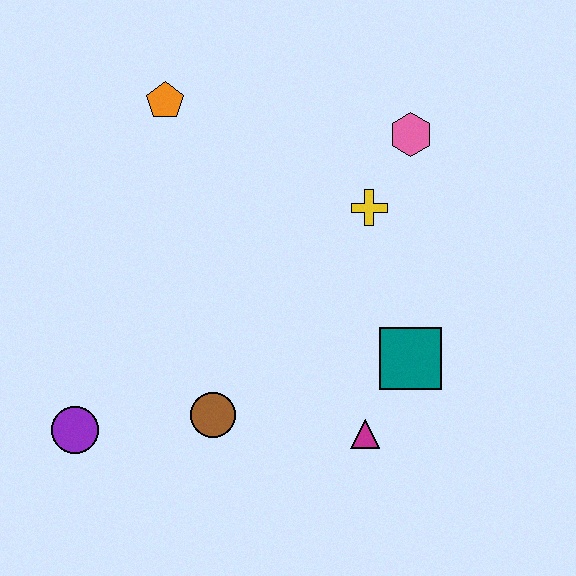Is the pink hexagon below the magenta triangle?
No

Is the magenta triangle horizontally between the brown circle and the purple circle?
No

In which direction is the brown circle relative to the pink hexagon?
The brown circle is below the pink hexagon.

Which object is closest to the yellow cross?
The pink hexagon is closest to the yellow cross.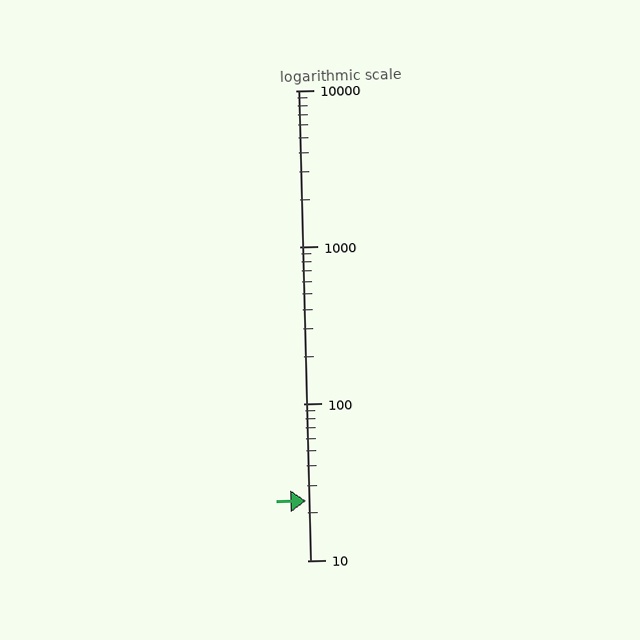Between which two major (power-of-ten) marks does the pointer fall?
The pointer is between 10 and 100.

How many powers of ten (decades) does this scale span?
The scale spans 3 decades, from 10 to 10000.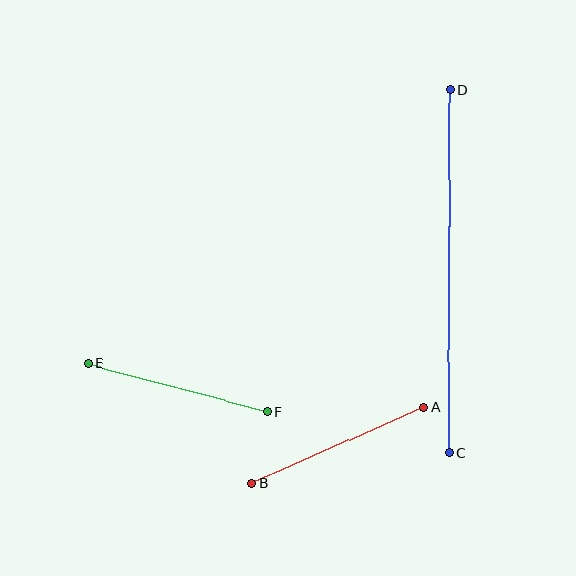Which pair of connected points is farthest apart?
Points C and D are farthest apart.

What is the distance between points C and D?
The distance is approximately 363 pixels.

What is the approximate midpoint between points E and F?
The midpoint is at approximately (178, 388) pixels.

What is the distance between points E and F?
The distance is approximately 185 pixels.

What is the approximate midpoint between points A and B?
The midpoint is at approximately (338, 445) pixels.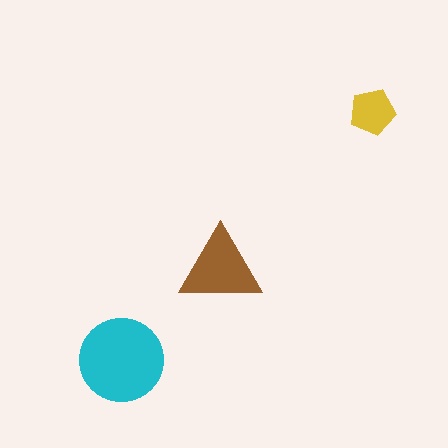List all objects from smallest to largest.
The yellow pentagon, the brown triangle, the cyan circle.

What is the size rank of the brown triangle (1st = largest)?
2nd.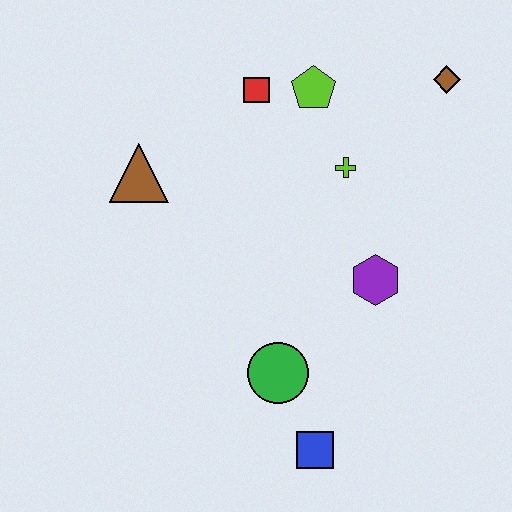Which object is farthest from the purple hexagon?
The brown triangle is farthest from the purple hexagon.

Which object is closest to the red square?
The lime pentagon is closest to the red square.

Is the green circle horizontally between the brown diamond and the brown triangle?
Yes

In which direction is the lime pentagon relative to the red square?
The lime pentagon is to the right of the red square.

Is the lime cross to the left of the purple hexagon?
Yes